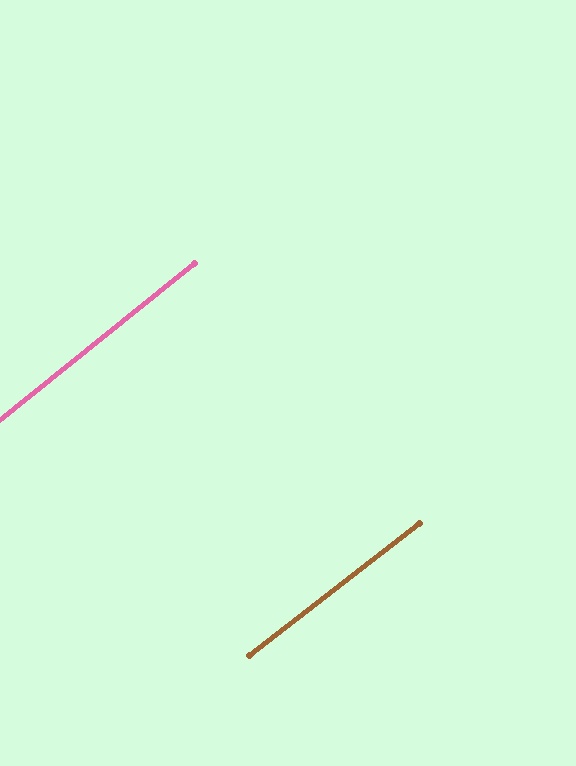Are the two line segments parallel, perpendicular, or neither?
Parallel — their directions differ by only 0.7°.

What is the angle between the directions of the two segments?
Approximately 1 degree.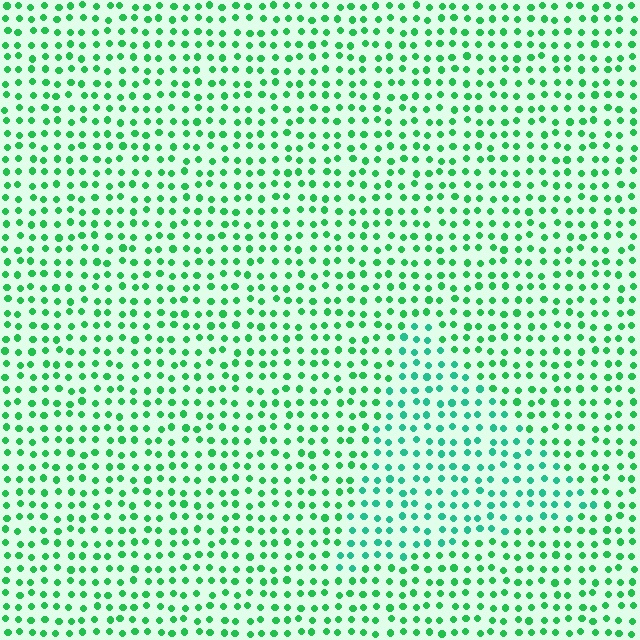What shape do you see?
I see a triangle.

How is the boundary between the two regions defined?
The boundary is defined purely by a slight shift in hue (about 25 degrees). Spacing, size, and orientation are identical on both sides.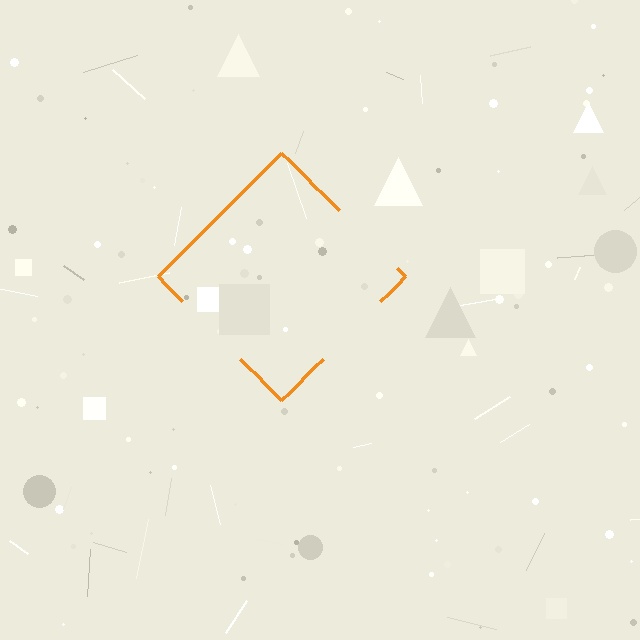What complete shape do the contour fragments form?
The contour fragments form a diamond.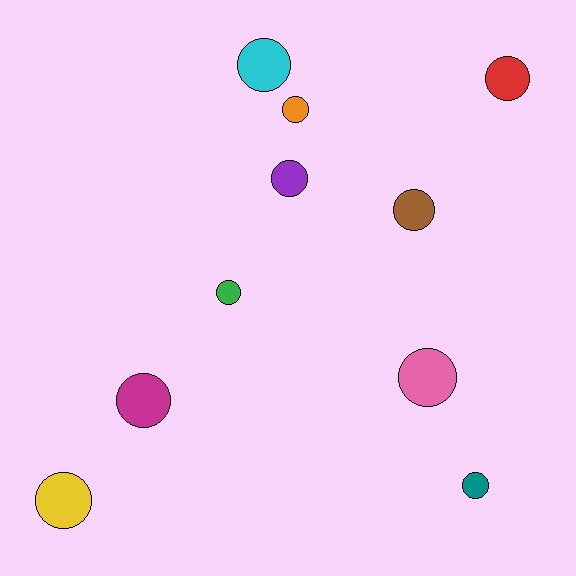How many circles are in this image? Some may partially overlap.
There are 10 circles.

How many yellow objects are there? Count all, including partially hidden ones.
There is 1 yellow object.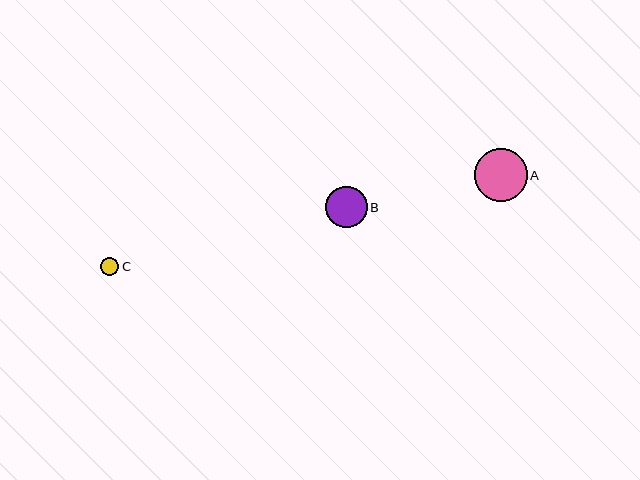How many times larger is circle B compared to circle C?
Circle B is approximately 2.3 times the size of circle C.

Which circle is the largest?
Circle A is the largest with a size of approximately 53 pixels.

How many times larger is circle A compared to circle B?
Circle A is approximately 1.3 times the size of circle B.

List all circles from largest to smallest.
From largest to smallest: A, B, C.